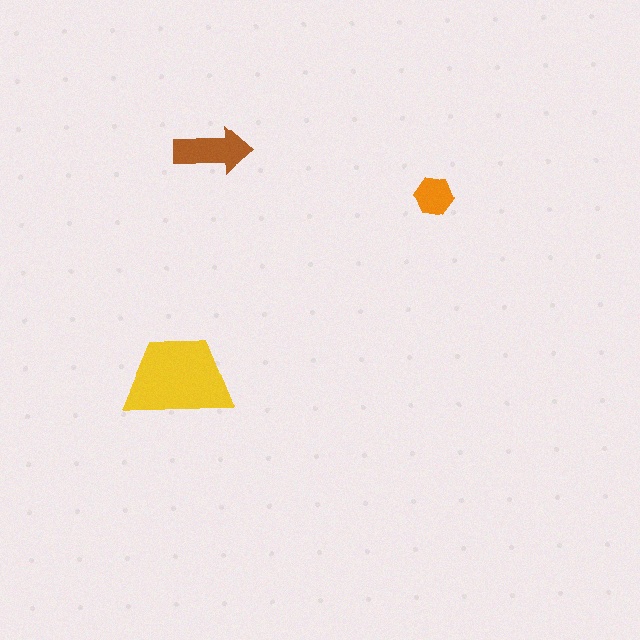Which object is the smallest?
The orange hexagon.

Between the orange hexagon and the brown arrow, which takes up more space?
The brown arrow.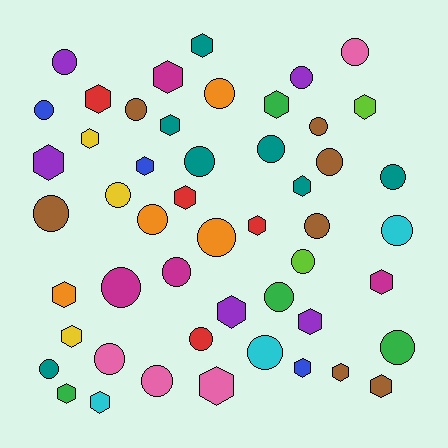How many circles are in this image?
There are 27 circles.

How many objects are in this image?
There are 50 objects.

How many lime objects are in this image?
There are 2 lime objects.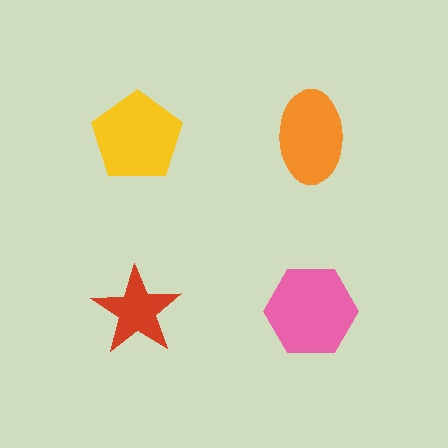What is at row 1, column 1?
A yellow pentagon.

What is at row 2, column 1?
A red star.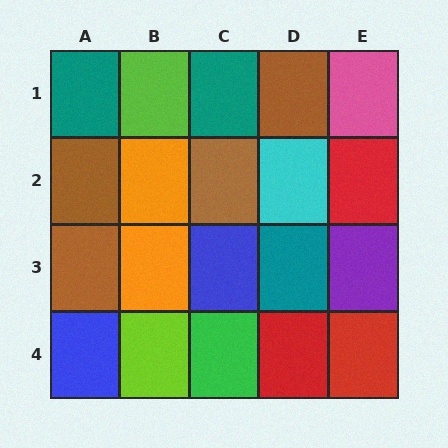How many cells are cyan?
1 cell is cyan.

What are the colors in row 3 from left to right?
Brown, orange, blue, teal, purple.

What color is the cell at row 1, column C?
Teal.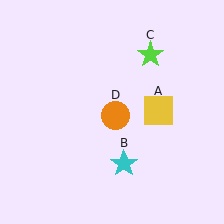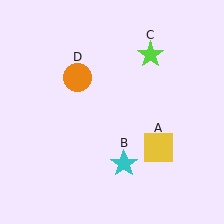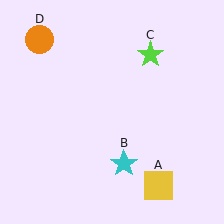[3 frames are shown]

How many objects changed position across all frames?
2 objects changed position: yellow square (object A), orange circle (object D).